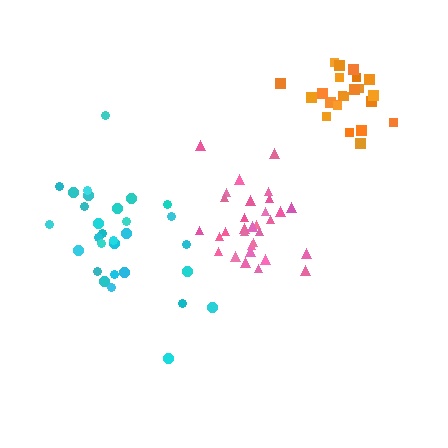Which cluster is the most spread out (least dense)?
Cyan.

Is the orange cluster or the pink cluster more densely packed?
Pink.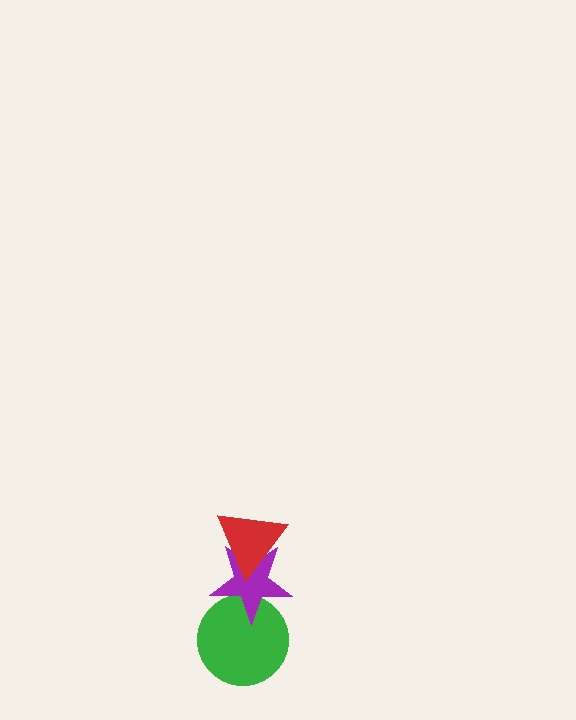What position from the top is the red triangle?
The red triangle is 1st from the top.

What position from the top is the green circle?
The green circle is 3rd from the top.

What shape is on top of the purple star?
The red triangle is on top of the purple star.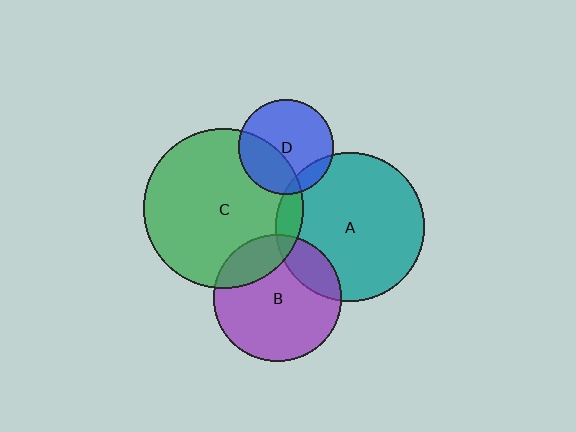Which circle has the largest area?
Circle C (green).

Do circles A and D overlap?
Yes.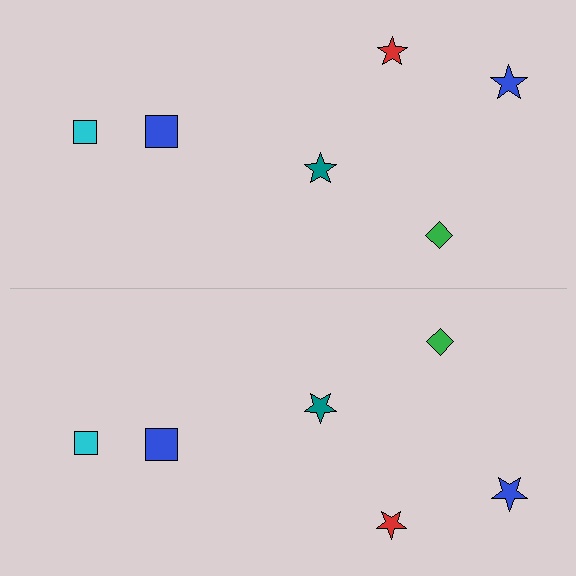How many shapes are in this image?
There are 12 shapes in this image.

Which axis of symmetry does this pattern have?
The pattern has a horizontal axis of symmetry running through the center of the image.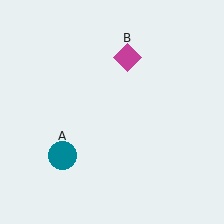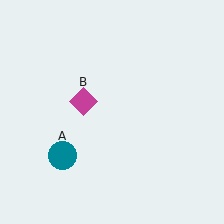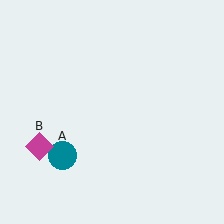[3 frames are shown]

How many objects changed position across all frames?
1 object changed position: magenta diamond (object B).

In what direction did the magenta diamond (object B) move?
The magenta diamond (object B) moved down and to the left.